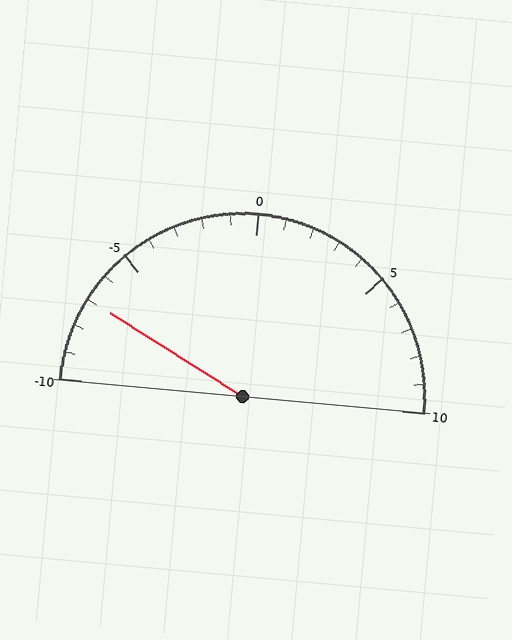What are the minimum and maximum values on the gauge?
The gauge ranges from -10 to 10.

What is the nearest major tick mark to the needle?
The nearest major tick mark is -5.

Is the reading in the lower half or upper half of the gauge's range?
The reading is in the lower half of the range (-10 to 10).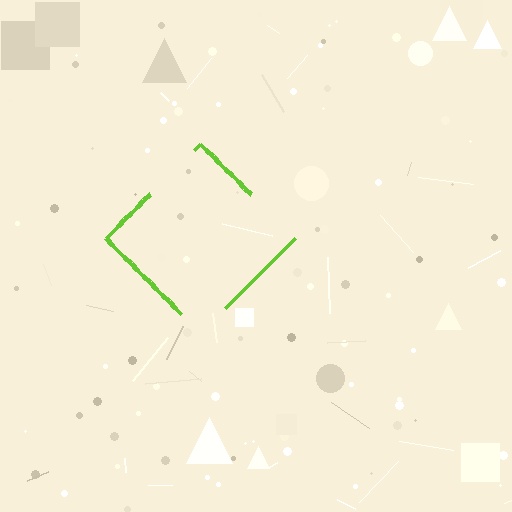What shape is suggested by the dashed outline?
The dashed outline suggests a diamond.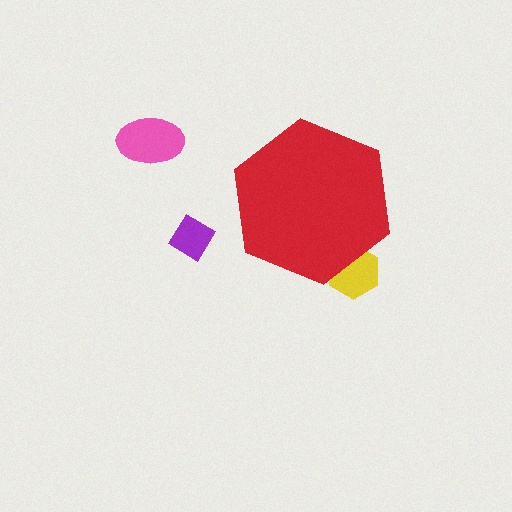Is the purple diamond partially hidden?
No, the purple diamond is fully visible.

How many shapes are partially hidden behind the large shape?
1 shape is partially hidden.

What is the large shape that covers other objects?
A red hexagon.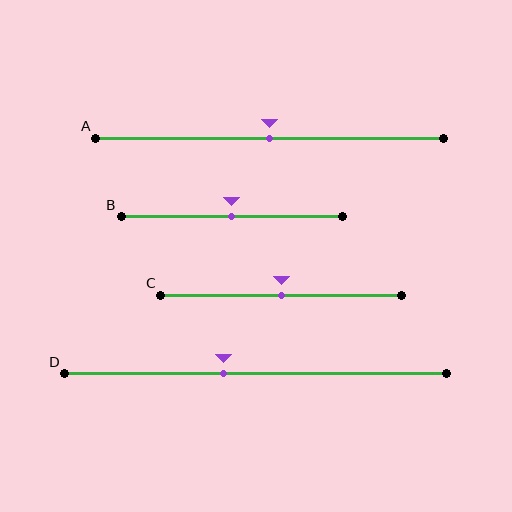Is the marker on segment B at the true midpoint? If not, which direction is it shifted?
Yes, the marker on segment B is at the true midpoint.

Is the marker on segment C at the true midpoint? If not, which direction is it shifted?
Yes, the marker on segment C is at the true midpoint.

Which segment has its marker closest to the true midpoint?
Segment A has its marker closest to the true midpoint.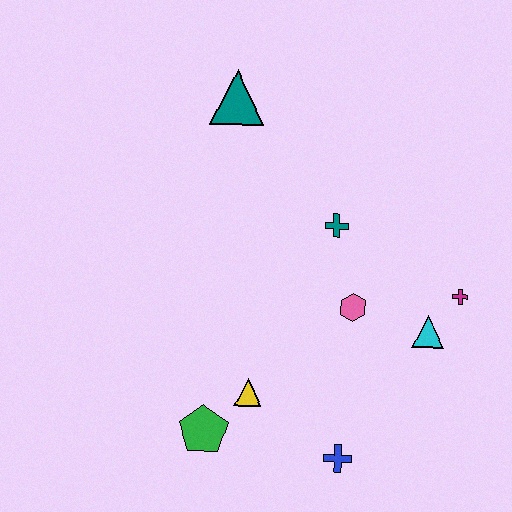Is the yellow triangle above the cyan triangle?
No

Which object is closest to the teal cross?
The pink hexagon is closest to the teal cross.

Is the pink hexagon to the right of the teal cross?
Yes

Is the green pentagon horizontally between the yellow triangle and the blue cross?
No